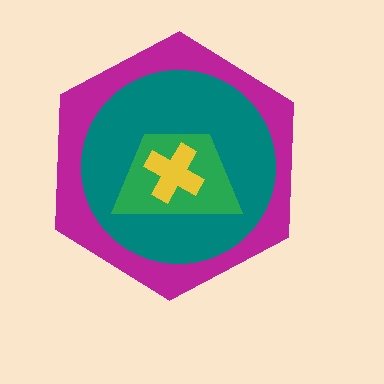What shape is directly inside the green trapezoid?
The yellow cross.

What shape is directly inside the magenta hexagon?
The teal circle.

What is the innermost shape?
The yellow cross.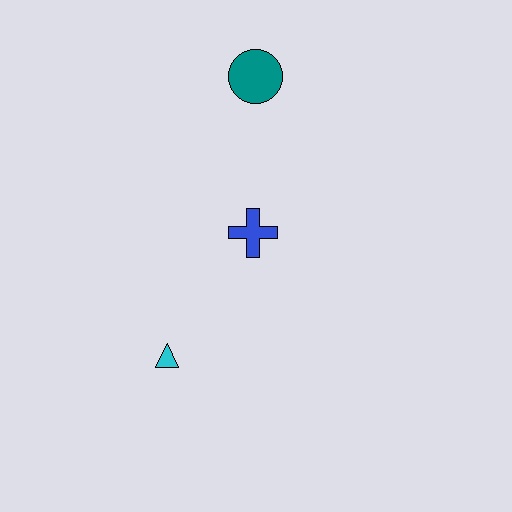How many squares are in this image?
There are no squares.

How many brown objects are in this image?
There are no brown objects.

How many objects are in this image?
There are 3 objects.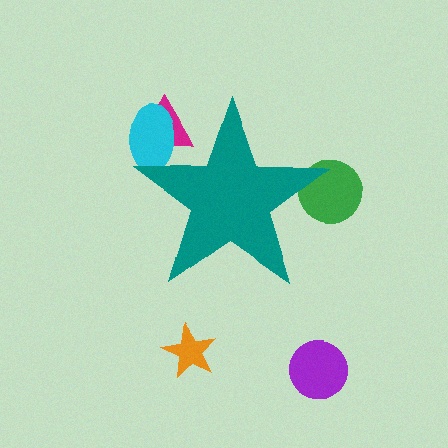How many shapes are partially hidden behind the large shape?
3 shapes are partially hidden.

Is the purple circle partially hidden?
No, the purple circle is fully visible.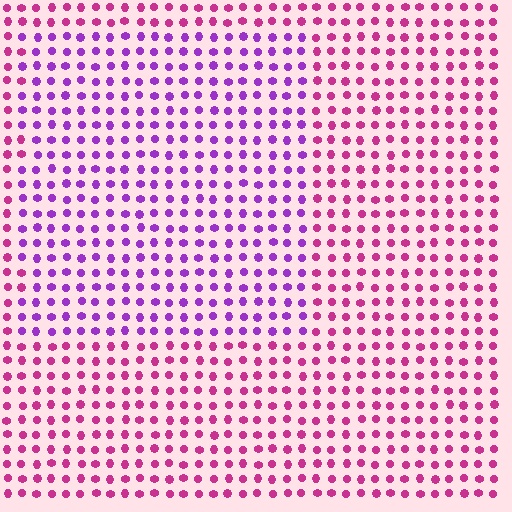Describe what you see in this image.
The image is filled with small magenta elements in a uniform arrangement. A rectangle-shaped region is visible where the elements are tinted to a slightly different hue, forming a subtle color boundary.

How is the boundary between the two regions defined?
The boundary is defined purely by a slight shift in hue (about 39 degrees). Spacing, size, and orientation are identical on both sides.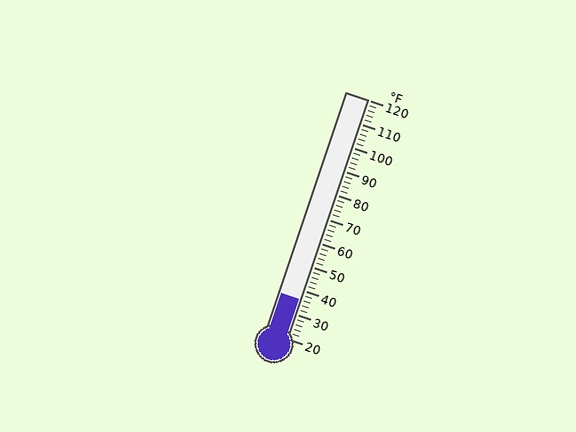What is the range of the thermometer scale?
The thermometer scale ranges from 20°F to 120°F.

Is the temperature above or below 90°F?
The temperature is below 90°F.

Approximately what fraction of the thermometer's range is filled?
The thermometer is filled to approximately 15% of its range.